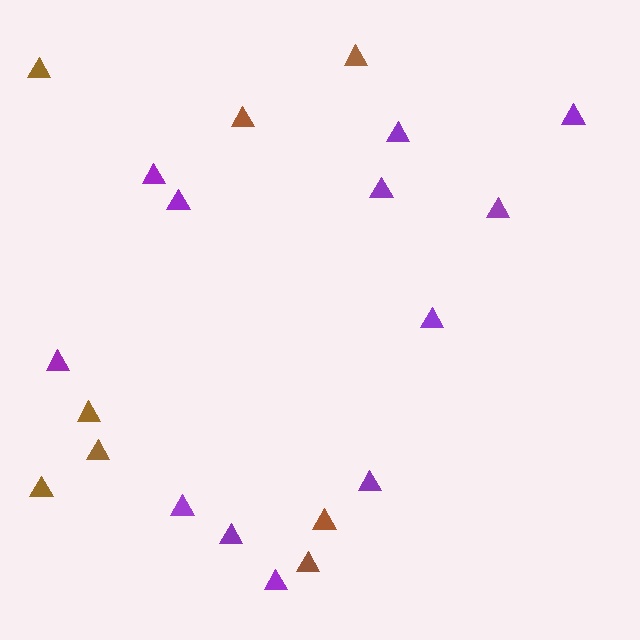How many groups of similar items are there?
There are 2 groups: one group of brown triangles (8) and one group of purple triangles (12).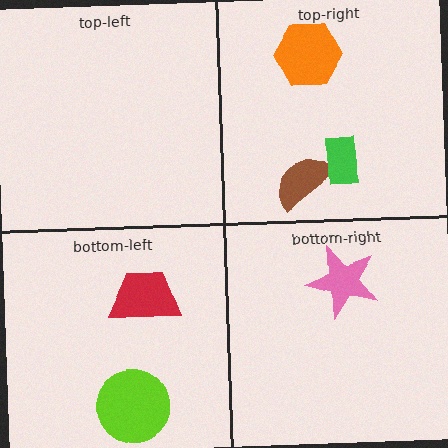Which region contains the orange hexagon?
The top-right region.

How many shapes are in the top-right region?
3.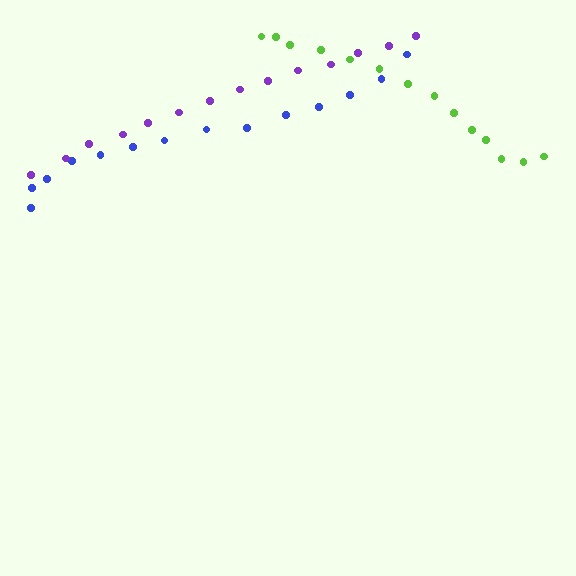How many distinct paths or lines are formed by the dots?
There are 3 distinct paths.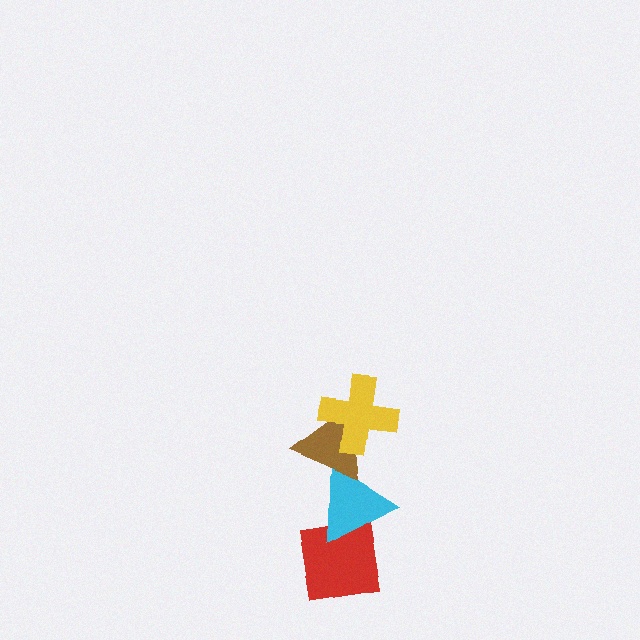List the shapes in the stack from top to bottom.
From top to bottom: the yellow cross, the brown triangle, the cyan triangle, the red square.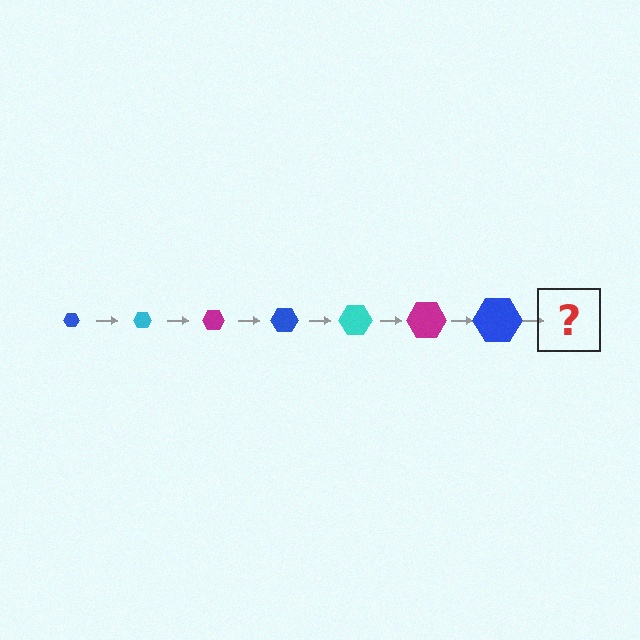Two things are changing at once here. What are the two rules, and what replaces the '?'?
The two rules are that the hexagon grows larger each step and the color cycles through blue, cyan, and magenta. The '?' should be a cyan hexagon, larger than the previous one.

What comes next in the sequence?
The next element should be a cyan hexagon, larger than the previous one.